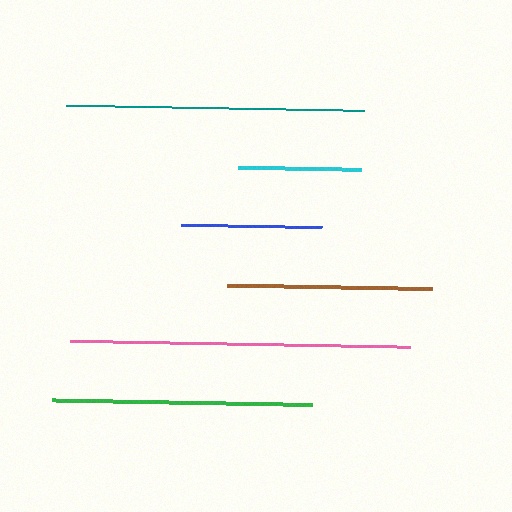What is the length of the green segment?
The green segment is approximately 261 pixels long.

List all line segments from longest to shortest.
From longest to shortest: pink, teal, green, brown, blue, cyan.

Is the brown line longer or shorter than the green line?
The green line is longer than the brown line.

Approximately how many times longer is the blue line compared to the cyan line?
The blue line is approximately 1.1 times the length of the cyan line.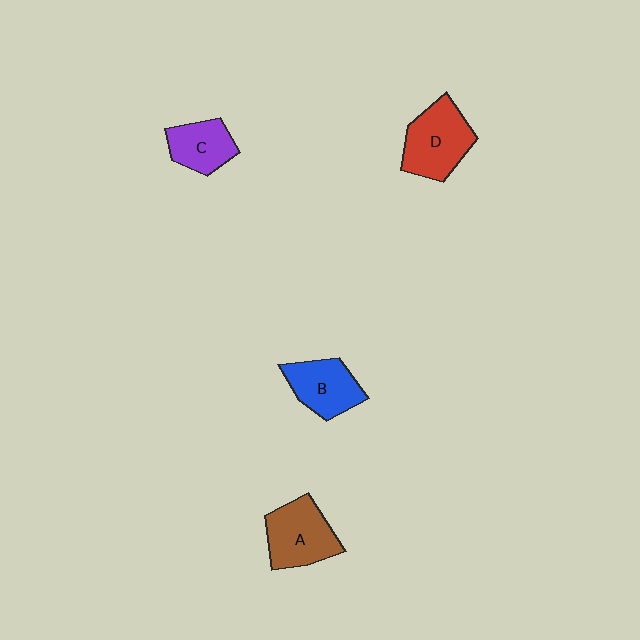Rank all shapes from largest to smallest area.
From largest to smallest: D (red), A (brown), B (blue), C (purple).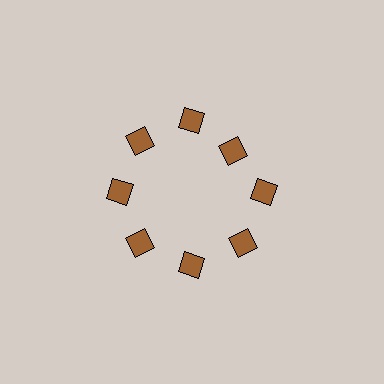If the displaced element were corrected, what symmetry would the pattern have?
It would have 8-fold rotational symmetry — the pattern would map onto itself every 45 degrees.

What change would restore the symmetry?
The symmetry would be restored by moving it outward, back onto the ring so that all 8 squares sit at equal angles and equal distance from the center.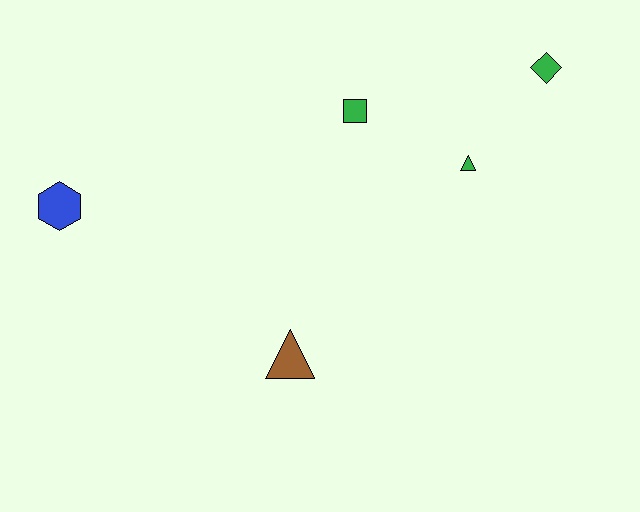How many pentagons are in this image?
There are no pentagons.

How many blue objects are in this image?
There is 1 blue object.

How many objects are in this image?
There are 5 objects.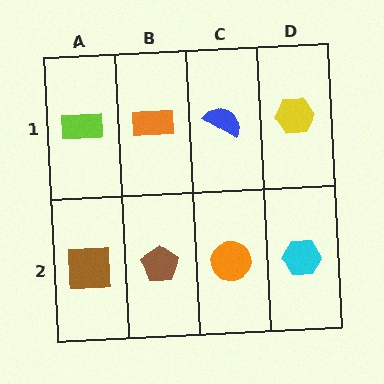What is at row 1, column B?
An orange rectangle.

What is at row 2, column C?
An orange circle.